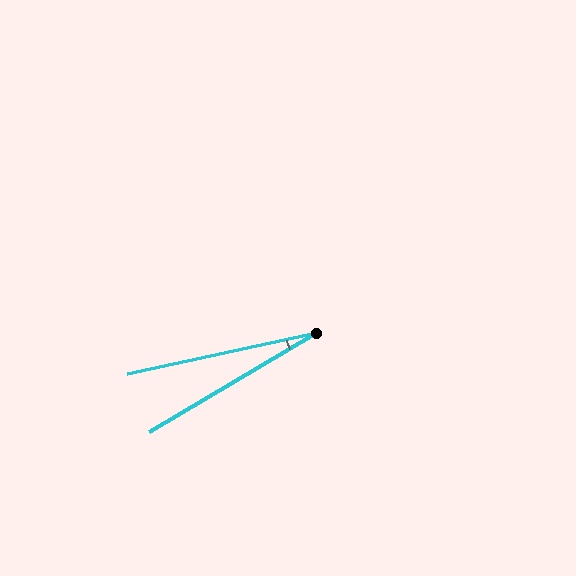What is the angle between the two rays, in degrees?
Approximately 18 degrees.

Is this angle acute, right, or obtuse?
It is acute.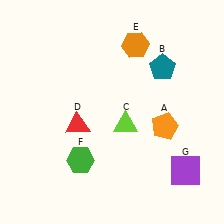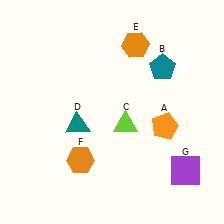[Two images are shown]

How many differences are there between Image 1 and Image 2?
There are 2 differences between the two images.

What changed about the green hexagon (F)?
In Image 1, F is green. In Image 2, it changed to orange.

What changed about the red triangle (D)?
In Image 1, D is red. In Image 2, it changed to teal.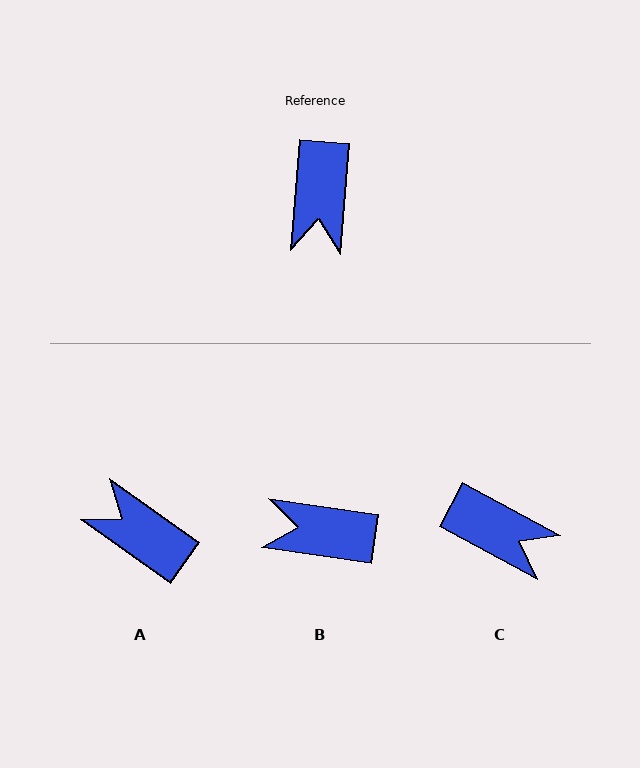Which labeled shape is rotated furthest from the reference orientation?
A, about 121 degrees away.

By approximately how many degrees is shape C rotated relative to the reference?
Approximately 66 degrees counter-clockwise.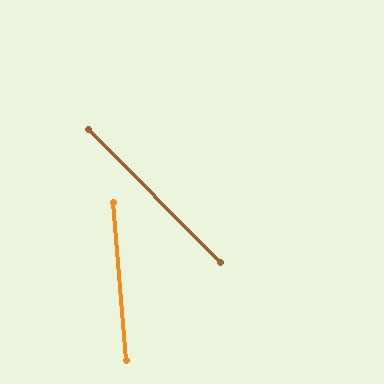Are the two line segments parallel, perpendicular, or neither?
Neither parallel nor perpendicular — they differ by about 40°.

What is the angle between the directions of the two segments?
Approximately 40 degrees.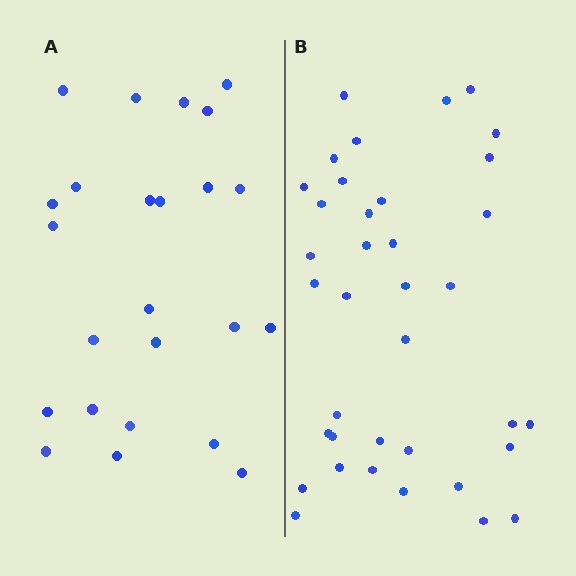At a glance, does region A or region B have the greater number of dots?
Region B (the right region) has more dots.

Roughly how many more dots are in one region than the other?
Region B has approximately 15 more dots than region A.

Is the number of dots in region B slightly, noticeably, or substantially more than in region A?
Region B has substantially more. The ratio is roughly 1.5 to 1.